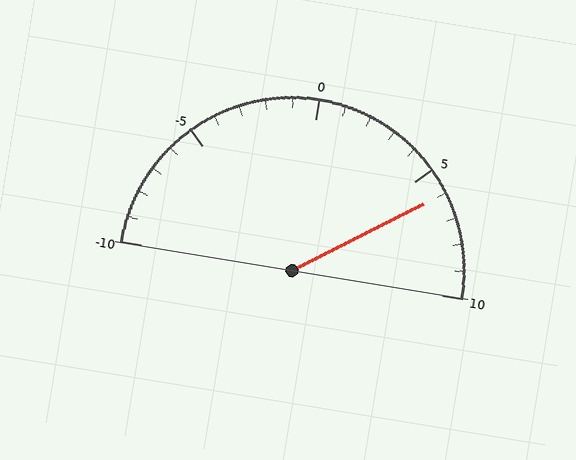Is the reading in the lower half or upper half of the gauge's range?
The reading is in the upper half of the range (-10 to 10).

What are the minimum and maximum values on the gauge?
The gauge ranges from -10 to 10.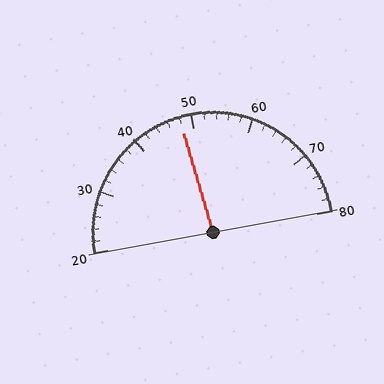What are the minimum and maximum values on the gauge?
The gauge ranges from 20 to 80.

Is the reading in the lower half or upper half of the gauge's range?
The reading is in the lower half of the range (20 to 80).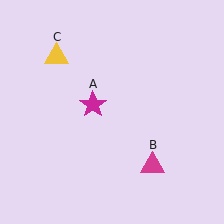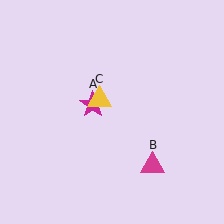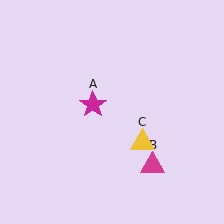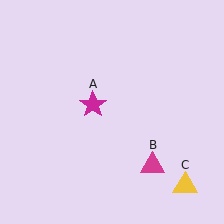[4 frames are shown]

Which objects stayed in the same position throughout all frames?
Magenta star (object A) and magenta triangle (object B) remained stationary.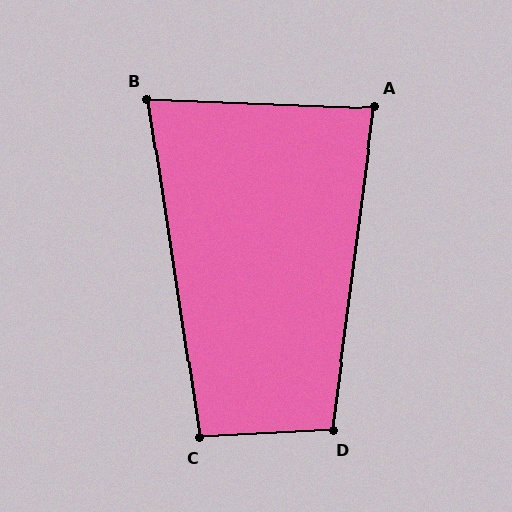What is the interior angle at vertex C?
Approximately 95 degrees (obtuse).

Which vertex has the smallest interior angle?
B, at approximately 79 degrees.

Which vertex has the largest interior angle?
D, at approximately 101 degrees.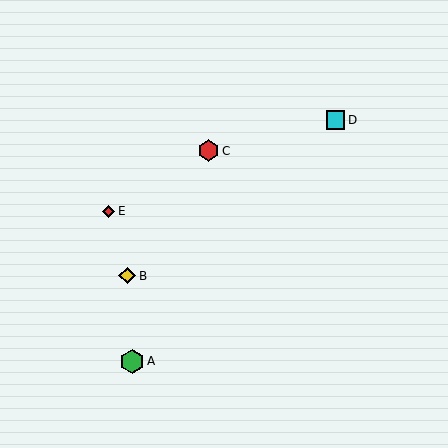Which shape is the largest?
The green hexagon (labeled A) is the largest.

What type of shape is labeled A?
Shape A is a green hexagon.